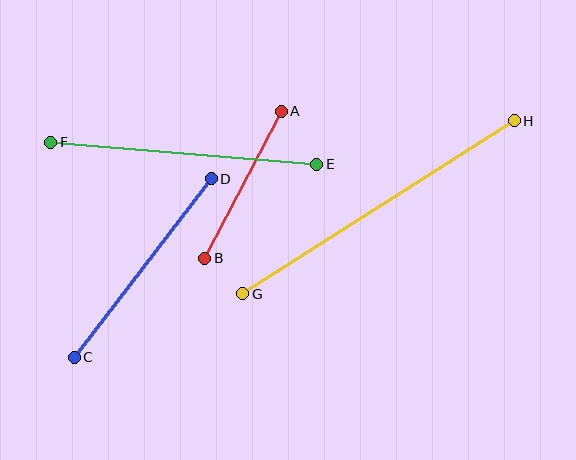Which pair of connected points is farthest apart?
Points G and H are farthest apart.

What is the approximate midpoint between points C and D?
The midpoint is at approximately (143, 268) pixels.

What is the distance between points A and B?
The distance is approximately 166 pixels.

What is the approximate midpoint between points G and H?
The midpoint is at approximately (378, 207) pixels.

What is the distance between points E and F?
The distance is approximately 267 pixels.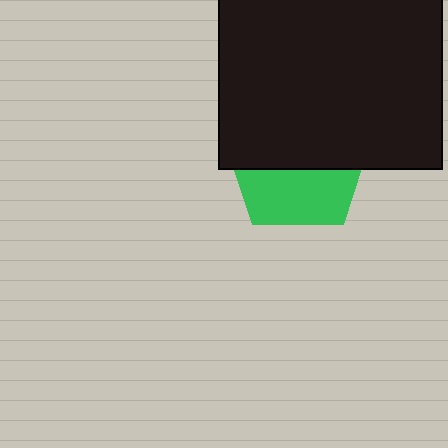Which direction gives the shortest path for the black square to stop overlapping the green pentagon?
Moving up gives the shortest separation.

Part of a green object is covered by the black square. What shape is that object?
It is a pentagon.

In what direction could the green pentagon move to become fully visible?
The green pentagon could move down. That would shift it out from behind the black square entirely.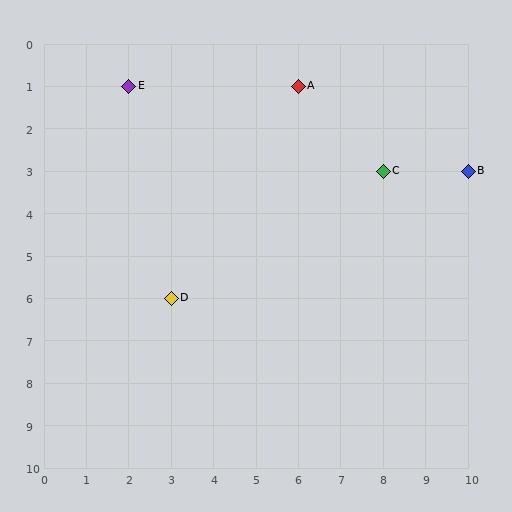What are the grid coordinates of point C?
Point C is at grid coordinates (8, 3).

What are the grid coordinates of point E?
Point E is at grid coordinates (2, 1).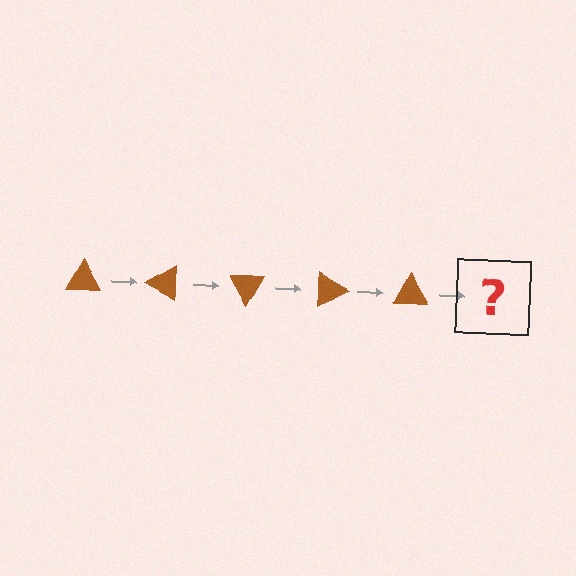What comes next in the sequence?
The next element should be a brown triangle rotated 150 degrees.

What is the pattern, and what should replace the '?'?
The pattern is that the triangle rotates 30 degrees each step. The '?' should be a brown triangle rotated 150 degrees.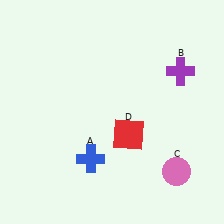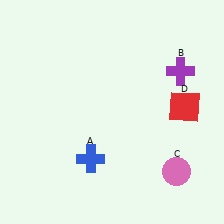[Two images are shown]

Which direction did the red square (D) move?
The red square (D) moved right.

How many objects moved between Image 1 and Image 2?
1 object moved between the two images.